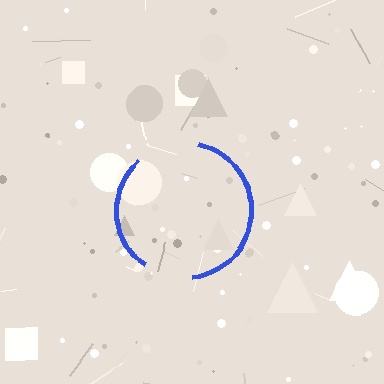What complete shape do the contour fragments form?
The contour fragments form a circle.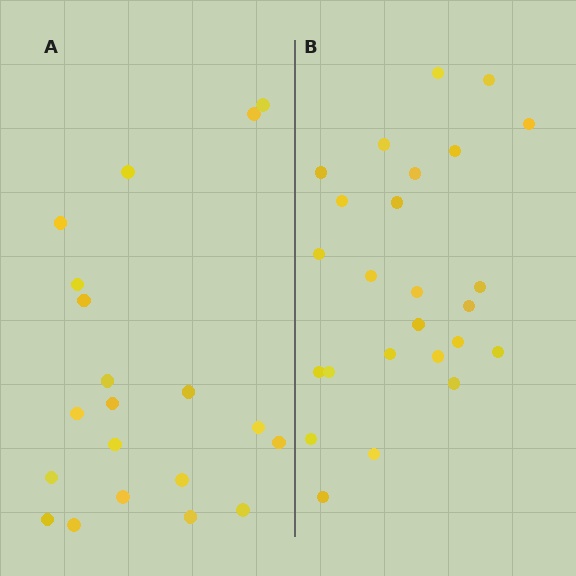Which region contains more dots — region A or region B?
Region B (the right region) has more dots.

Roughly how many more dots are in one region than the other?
Region B has about 5 more dots than region A.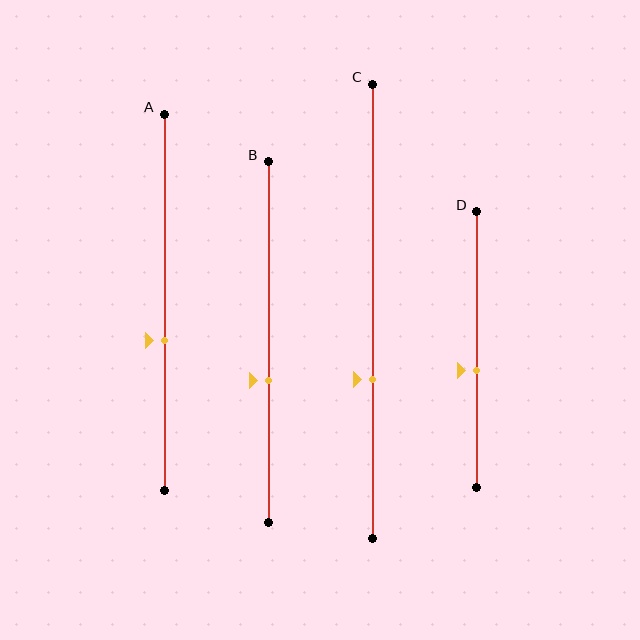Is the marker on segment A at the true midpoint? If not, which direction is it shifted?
No, the marker on segment A is shifted downward by about 10% of the segment length.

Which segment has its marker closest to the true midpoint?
Segment D has its marker closest to the true midpoint.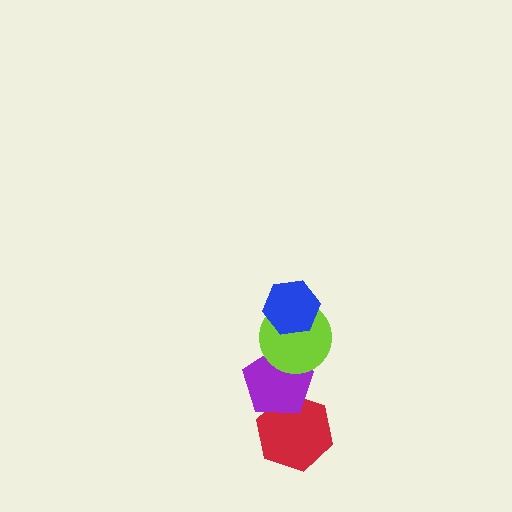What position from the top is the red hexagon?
The red hexagon is 4th from the top.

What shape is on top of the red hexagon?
The purple pentagon is on top of the red hexagon.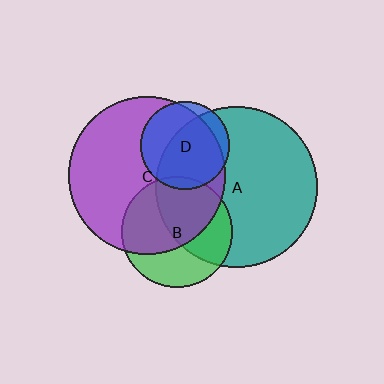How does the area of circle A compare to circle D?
Approximately 3.3 times.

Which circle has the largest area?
Circle A (teal).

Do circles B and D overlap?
Yes.